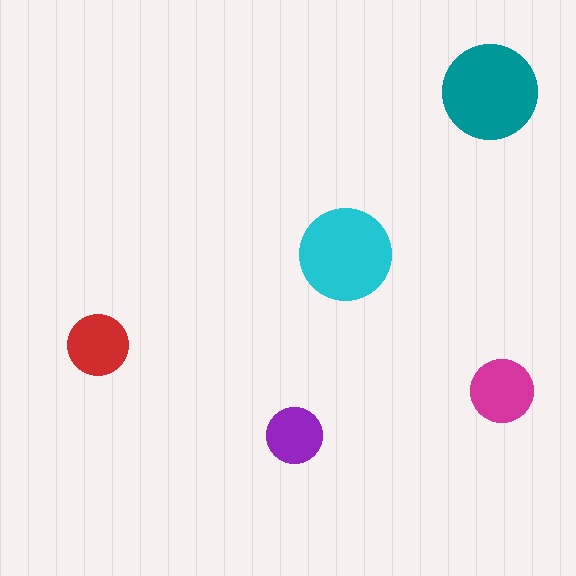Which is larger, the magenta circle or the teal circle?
The teal one.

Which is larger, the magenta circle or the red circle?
The magenta one.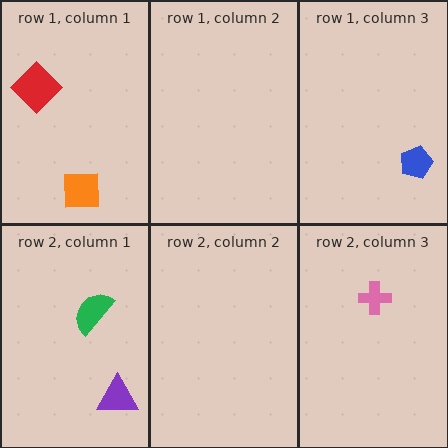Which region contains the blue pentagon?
The row 1, column 3 region.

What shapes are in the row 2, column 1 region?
The purple triangle, the green semicircle.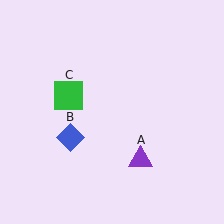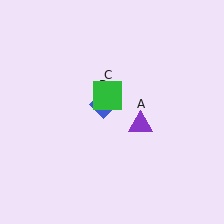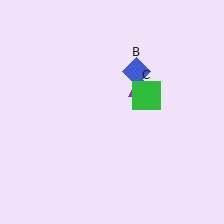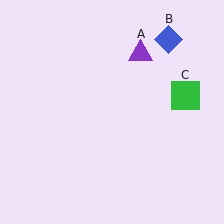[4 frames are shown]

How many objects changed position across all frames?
3 objects changed position: purple triangle (object A), blue diamond (object B), green square (object C).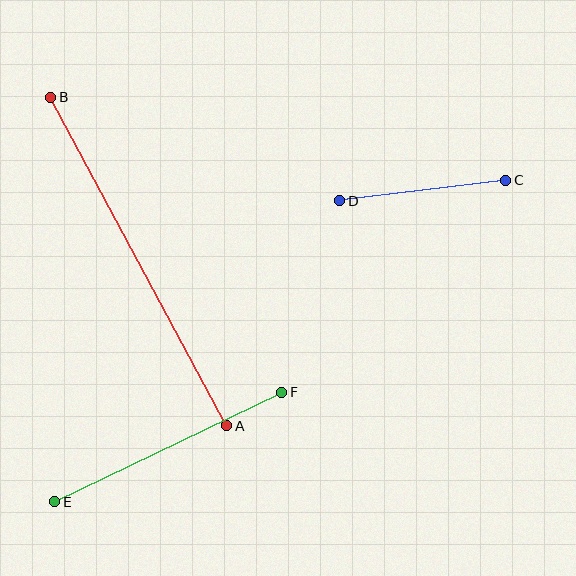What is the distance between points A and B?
The distance is approximately 373 pixels.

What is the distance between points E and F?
The distance is approximately 252 pixels.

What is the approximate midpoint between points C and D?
The midpoint is at approximately (423, 191) pixels.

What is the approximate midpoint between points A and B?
The midpoint is at approximately (139, 262) pixels.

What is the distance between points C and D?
The distance is approximately 167 pixels.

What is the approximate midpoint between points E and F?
The midpoint is at approximately (168, 447) pixels.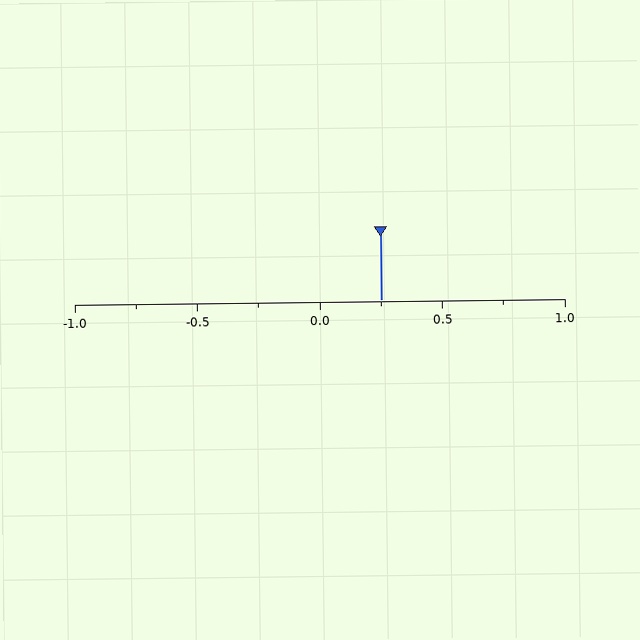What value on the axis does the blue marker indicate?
The marker indicates approximately 0.25.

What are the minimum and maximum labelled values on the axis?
The axis runs from -1.0 to 1.0.